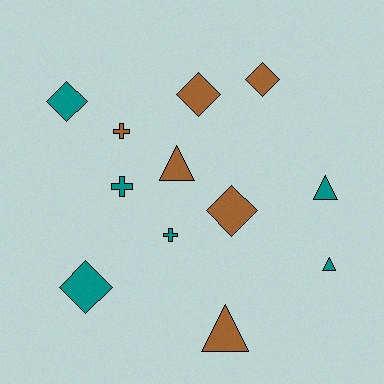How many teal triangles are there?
There are 2 teal triangles.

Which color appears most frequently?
Brown, with 6 objects.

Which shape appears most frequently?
Diamond, with 5 objects.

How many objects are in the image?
There are 12 objects.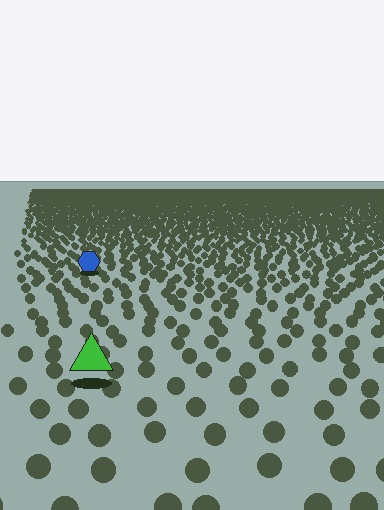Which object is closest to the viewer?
The green triangle is closest. The texture marks near it are larger and more spread out.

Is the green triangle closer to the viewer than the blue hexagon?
Yes. The green triangle is closer — you can tell from the texture gradient: the ground texture is coarser near it.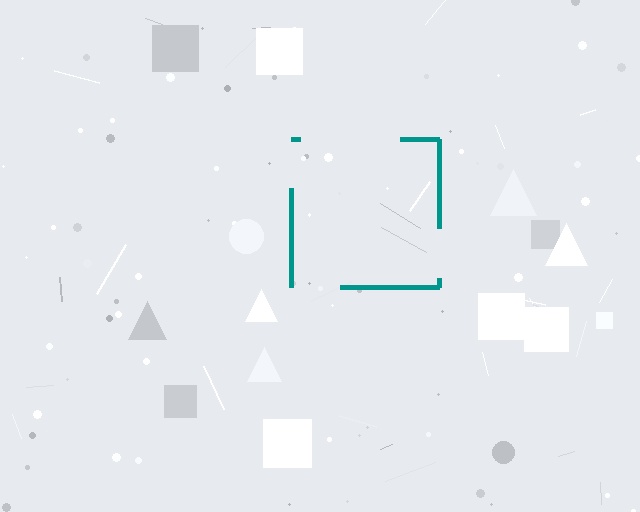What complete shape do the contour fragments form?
The contour fragments form a square.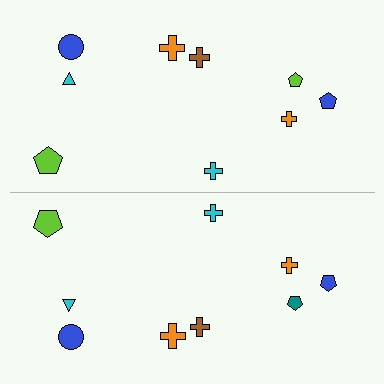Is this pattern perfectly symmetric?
No, the pattern is not perfectly symmetric. The teal pentagon on the bottom side breaks the symmetry — its mirror counterpart is lime.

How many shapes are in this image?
There are 18 shapes in this image.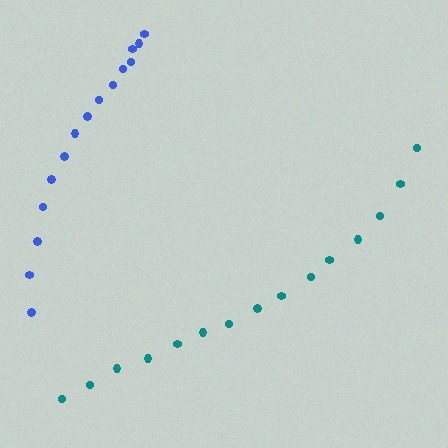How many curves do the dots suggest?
There are 2 distinct paths.